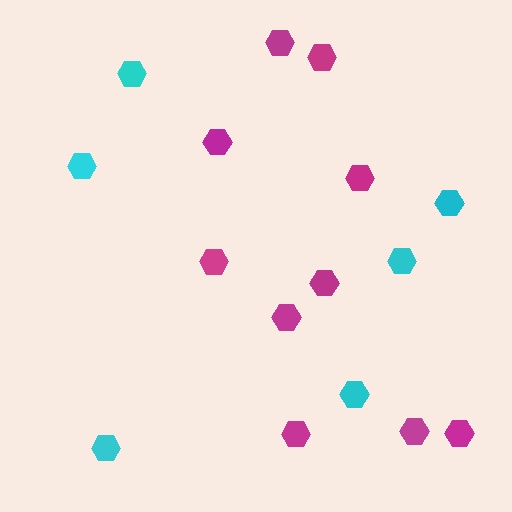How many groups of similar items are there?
There are 2 groups: one group of magenta hexagons (10) and one group of cyan hexagons (6).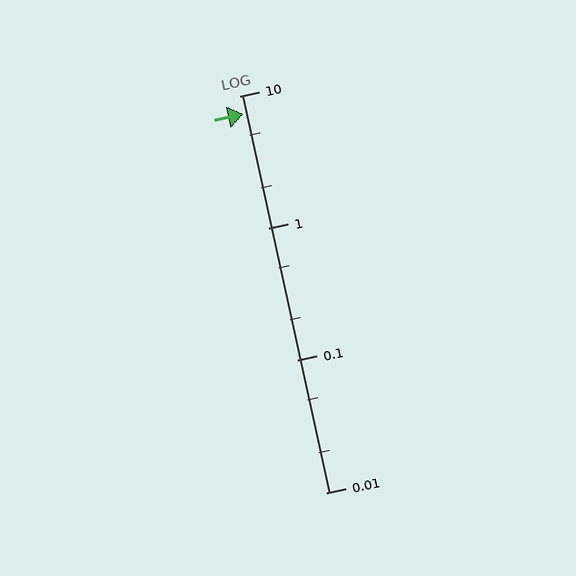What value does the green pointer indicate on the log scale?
The pointer indicates approximately 7.3.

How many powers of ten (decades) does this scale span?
The scale spans 3 decades, from 0.01 to 10.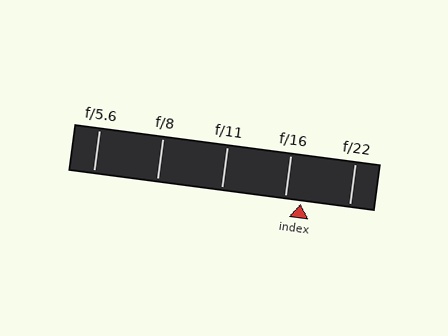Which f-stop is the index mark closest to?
The index mark is closest to f/16.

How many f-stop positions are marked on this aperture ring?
There are 5 f-stop positions marked.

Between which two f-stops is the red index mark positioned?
The index mark is between f/16 and f/22.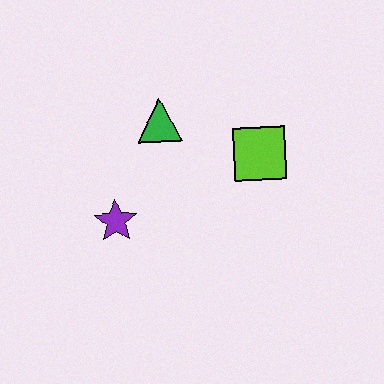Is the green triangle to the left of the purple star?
No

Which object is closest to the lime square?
The green triangle is closest to the lime square.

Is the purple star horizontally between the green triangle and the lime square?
No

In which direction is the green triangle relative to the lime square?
The green triangle is to the left of the lime square.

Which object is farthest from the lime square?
The purple star is farthest from the lime square.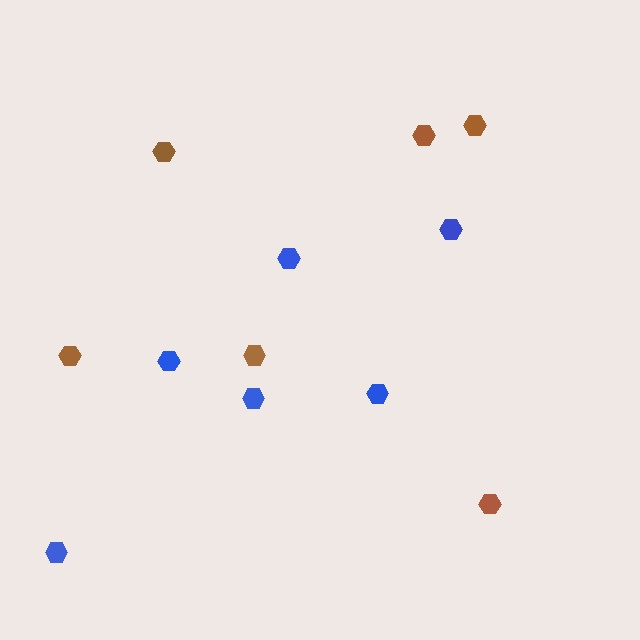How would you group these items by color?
There are 2 groups: one group of brown hexagons (6) and one group of blue hexagons (6).